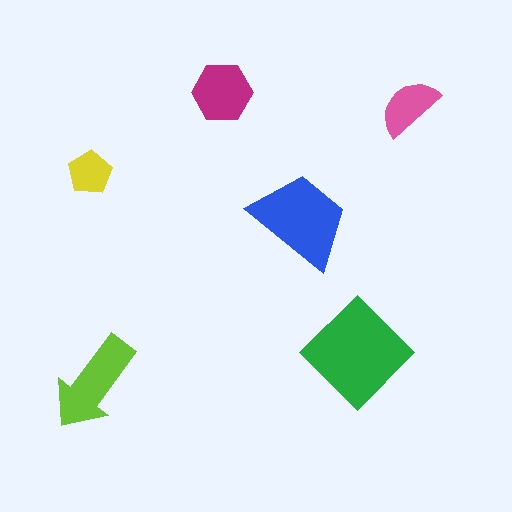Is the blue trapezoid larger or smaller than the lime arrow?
Larger.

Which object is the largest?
The green diamond.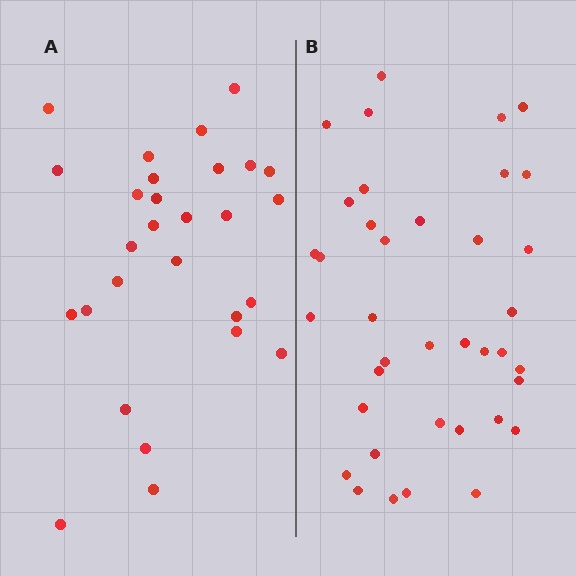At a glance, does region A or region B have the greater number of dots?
Region B (the right region) has more dots.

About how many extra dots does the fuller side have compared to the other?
Region B has roughly 10 or so more dots than region A.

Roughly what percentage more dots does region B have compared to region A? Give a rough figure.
About 35% more.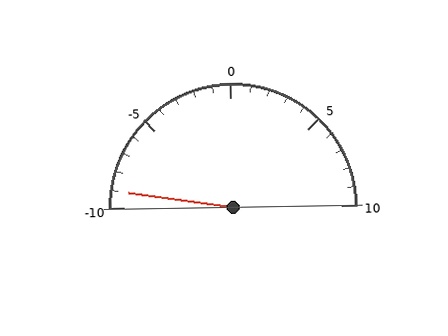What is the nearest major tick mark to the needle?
The nearest major tick mark is -10.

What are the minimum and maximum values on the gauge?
The gauge ranges from -10 to 10.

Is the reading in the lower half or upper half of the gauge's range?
The reading is in the lower half of the range (-10 to 10).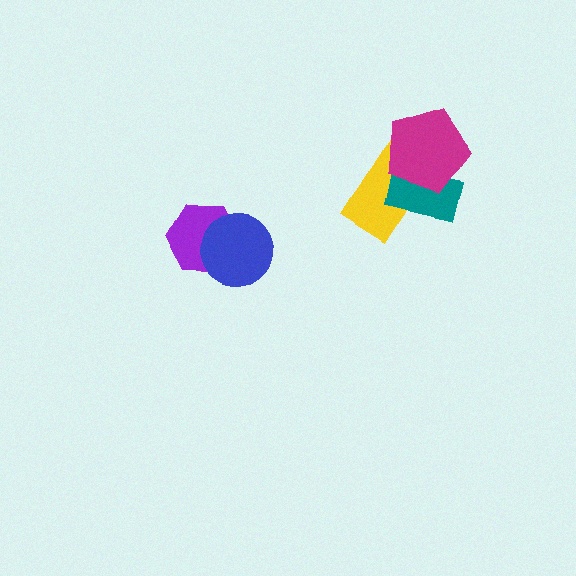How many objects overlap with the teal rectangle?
2 objects overlap with the teal rectangle.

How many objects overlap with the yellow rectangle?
2 objects overlap with the yellow rectangle.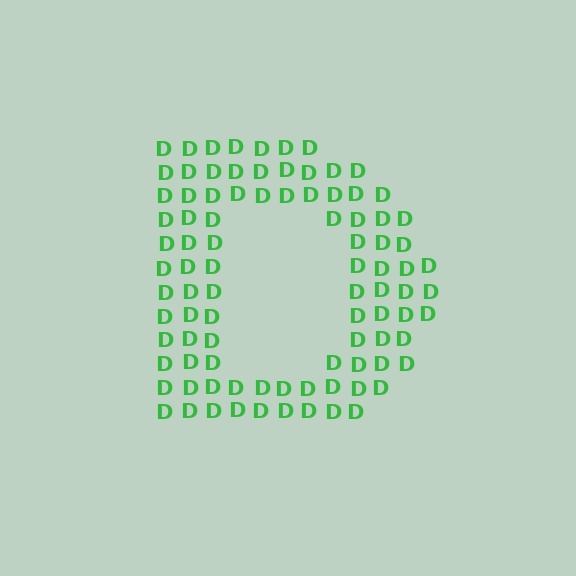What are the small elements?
The small elements are letter D's.